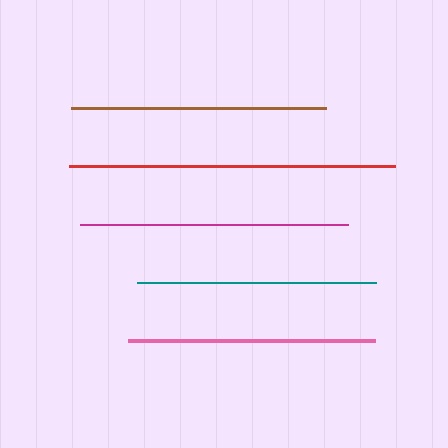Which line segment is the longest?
The red line is the longest at approximately 326 pixels.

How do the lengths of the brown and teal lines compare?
The brown and teal lines are approximately the same length.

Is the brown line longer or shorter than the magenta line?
The magenta line is longer than the brown line.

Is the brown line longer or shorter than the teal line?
The brown line is longer than the teal line.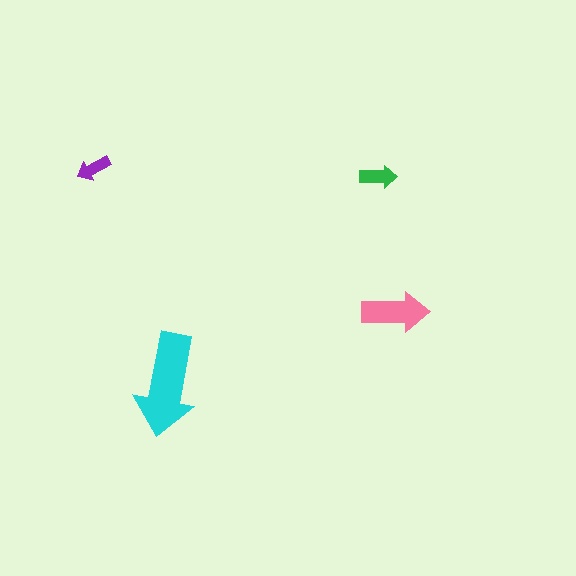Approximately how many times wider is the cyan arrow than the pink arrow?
About 1.5 times wider.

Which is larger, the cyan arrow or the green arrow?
The cyan one.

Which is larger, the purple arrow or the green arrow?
The green one.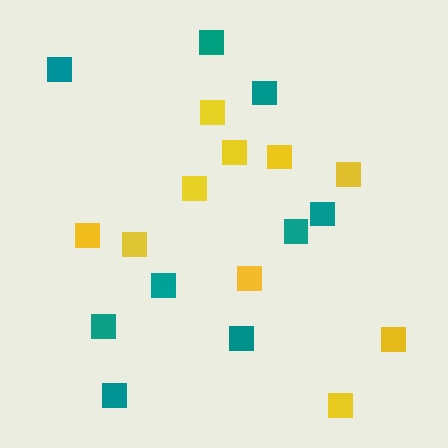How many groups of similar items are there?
There are 2 groups: one group of teal squares (9) and one group of yellow squares (10).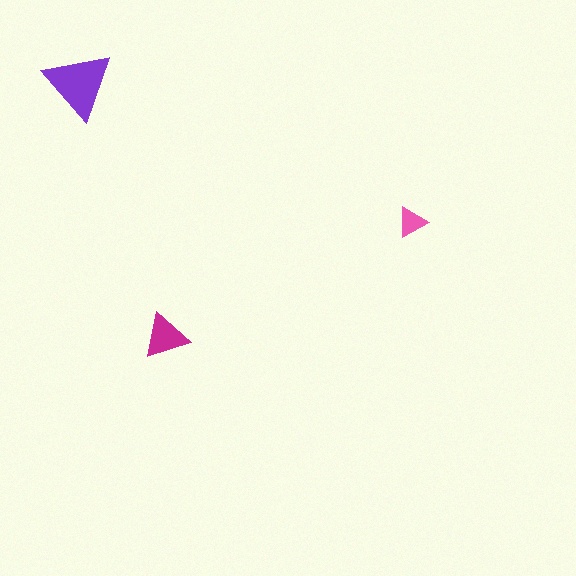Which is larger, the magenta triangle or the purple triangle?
The purple one.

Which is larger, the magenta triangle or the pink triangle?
The magenta one.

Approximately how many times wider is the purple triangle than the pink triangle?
About 2 times wider.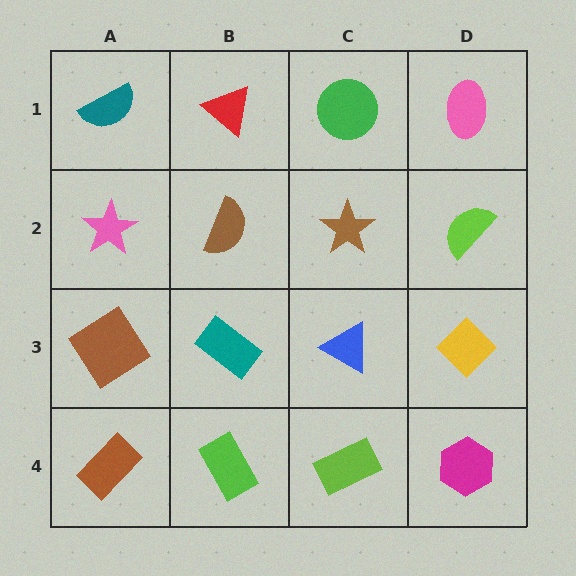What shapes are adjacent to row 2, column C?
A green circle (row 1, column C), a blue triangle (row 3, column C), a brown semicircle (row 2, column B), a lime semicircle (row 2, column D).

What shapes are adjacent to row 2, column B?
A red triangle (row 1, column B), a teal rectangle (row 3, column B), a pink star (row 2, column A), a brown star (row 2, column C).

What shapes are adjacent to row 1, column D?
A lime semicircle (row 2, column D), a green circle (row 1, column C).